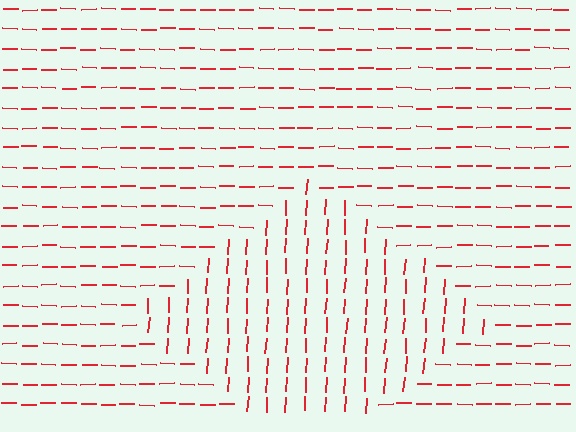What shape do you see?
I see a diamond.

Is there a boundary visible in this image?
Yes, there is a texture boundary formed by a change in line orientation.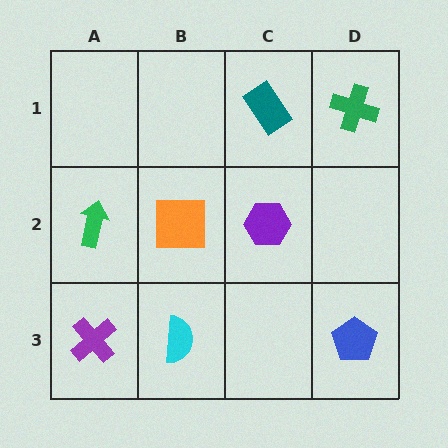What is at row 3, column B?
A cyan semicircle.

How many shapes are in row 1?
2 shapes.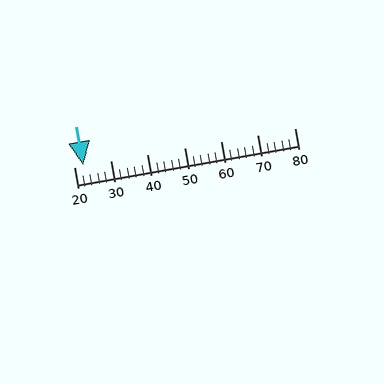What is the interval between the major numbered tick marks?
The major tick marks are spaced 10 units apart.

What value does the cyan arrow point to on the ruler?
The cyan arrow points to approximately 23.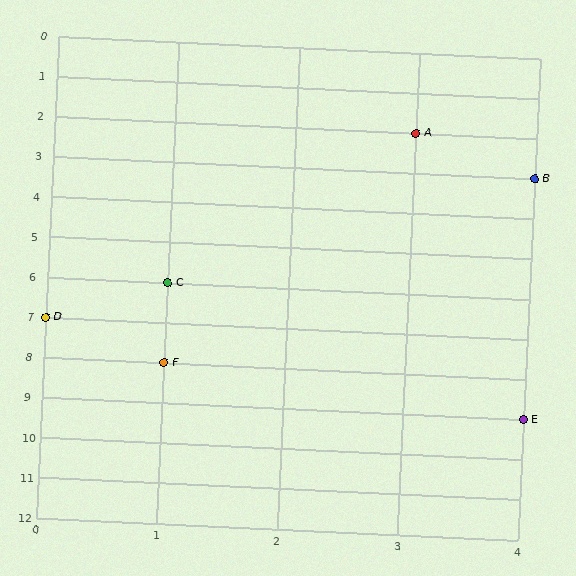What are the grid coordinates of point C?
Point C is at grid coordinates (1, 6).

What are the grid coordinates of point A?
Point A is at grid coordinates (3, 2).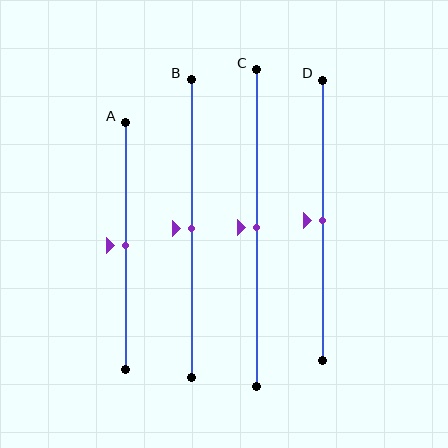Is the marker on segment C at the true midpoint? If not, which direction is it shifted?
Yes, the marker on segment C is at the true midpoint.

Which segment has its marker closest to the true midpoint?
Segment A has its marker closest to the true midpoint.